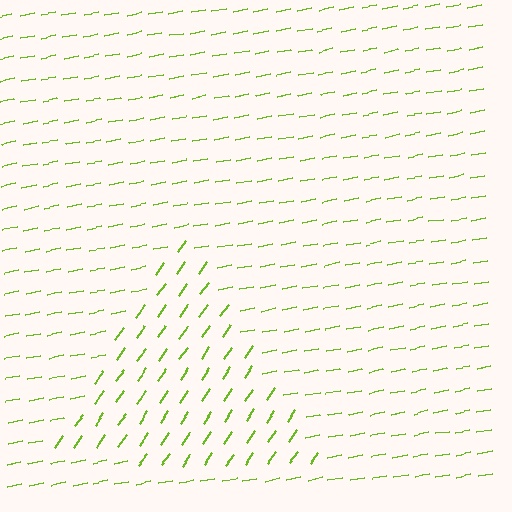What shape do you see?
I see a triangle.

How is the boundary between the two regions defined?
The boundary is defined purely by a change in line orientation (approximately 45 degrees difference). All lines are the same color and thickness.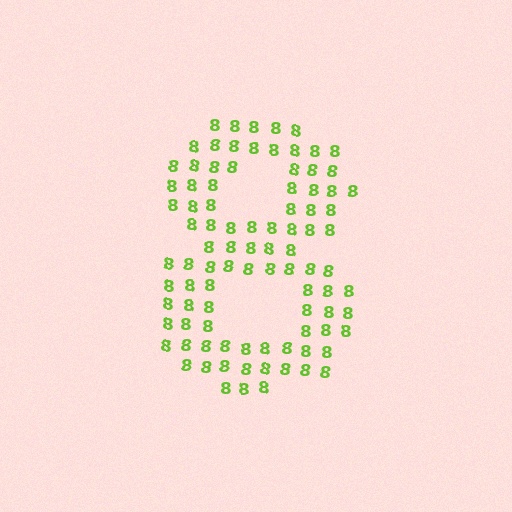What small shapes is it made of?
It is made of small digit 8's.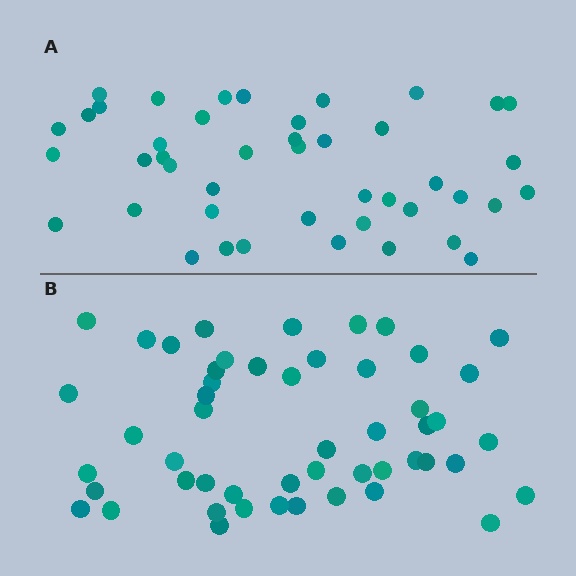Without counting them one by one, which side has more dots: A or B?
Region B (the bottom region) has more dots.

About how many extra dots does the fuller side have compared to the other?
Region B has roughly 8 or so more dots than region A.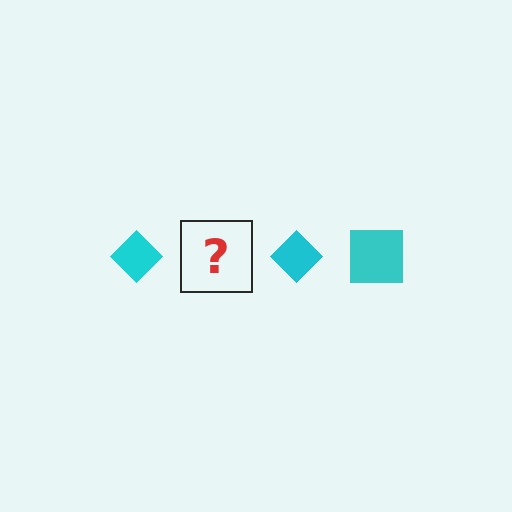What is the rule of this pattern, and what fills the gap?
The rule is that the pattern cycles through diamond, square shapes in cyan. The gap should be filled with a cyan square.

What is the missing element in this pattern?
The missing element is a cyan square.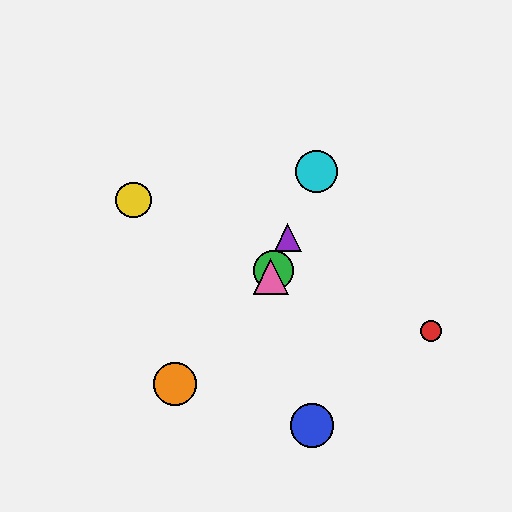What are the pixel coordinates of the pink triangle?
The pink triangle is at (271, 277).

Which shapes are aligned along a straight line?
The green circle, the purple triangle, the cyan circle, the pink triangle are aligned along a straight line.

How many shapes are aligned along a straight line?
4 shapes (the green circle, the purple triangle, the cyan circle, the pink triangle) are aligned along a straight line.